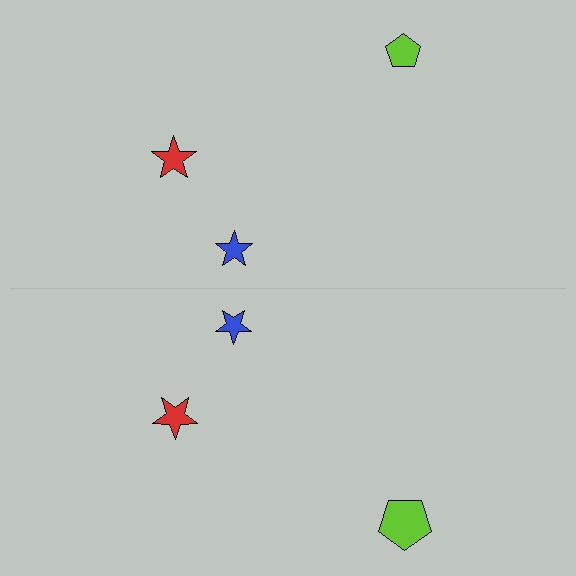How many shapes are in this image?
There are 6 shapes in this image.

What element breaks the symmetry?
The lime pentagon on the bottom side has a different size than its mirror counterpart.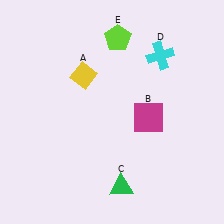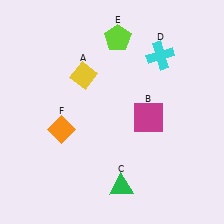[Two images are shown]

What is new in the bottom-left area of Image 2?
An orange diamond (F) was added in the bottom-left area of Image 2.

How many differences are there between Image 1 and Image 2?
There is 1 difference between the two images.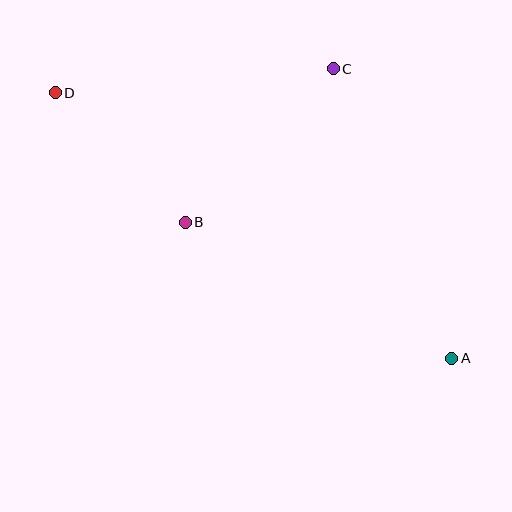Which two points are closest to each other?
Points B and D are closest to each other.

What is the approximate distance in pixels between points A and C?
The distance between A and C is approximately 313 pixels.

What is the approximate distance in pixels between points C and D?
The distance between C and D is approximately 279 pixels.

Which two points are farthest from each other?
Points A and D are farthest from each other.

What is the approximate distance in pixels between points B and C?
The distance between B and C is approximately 213 pixels.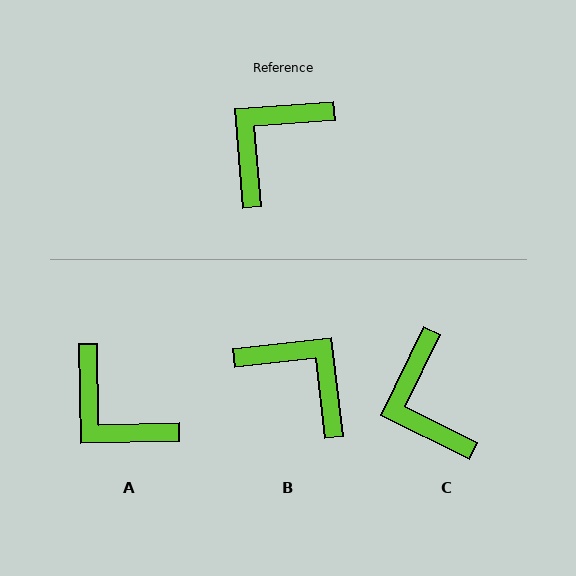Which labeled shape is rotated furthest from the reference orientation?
B, about 88 degrees away.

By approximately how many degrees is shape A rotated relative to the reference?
Approximately 86 degrees counter-clockwise.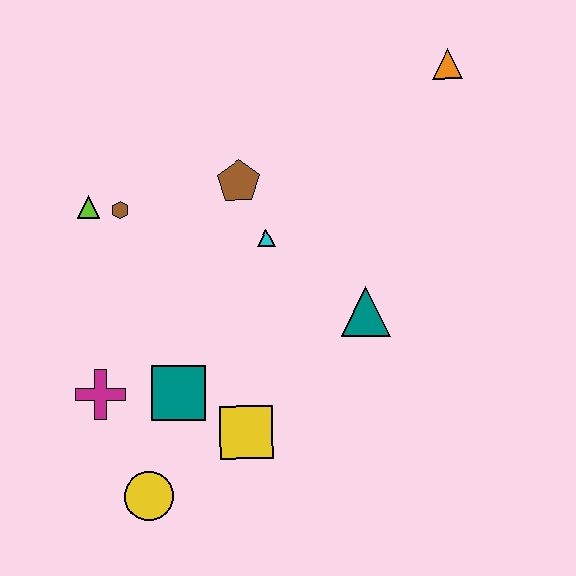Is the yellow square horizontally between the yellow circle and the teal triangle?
Yes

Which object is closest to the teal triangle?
The cyan triangle is closest to the teal triangle.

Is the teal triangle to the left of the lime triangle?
No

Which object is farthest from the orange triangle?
The yellow circle is farthest from the orange triangle.